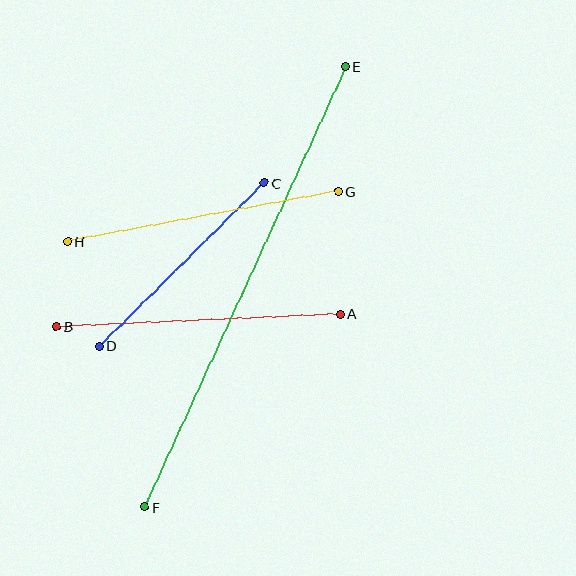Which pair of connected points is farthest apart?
Points E and F are farthest apart.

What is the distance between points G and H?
The distance is approximately 275 pixels.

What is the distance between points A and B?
The distance is approximately 285 pixels.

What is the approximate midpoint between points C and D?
The midpoint is at approximately (182, 264) pixels.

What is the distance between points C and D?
The distance is approximately 232 pixels.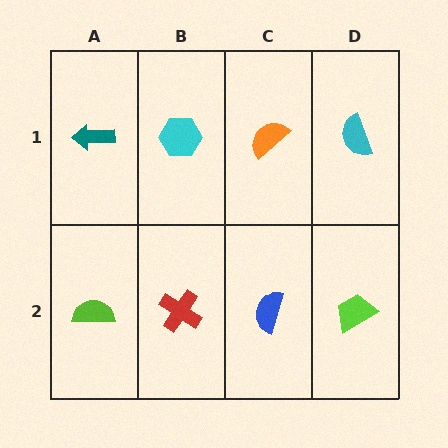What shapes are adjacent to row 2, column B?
A cyan hexagon (row 1, column B), a lime semicircle (row 2, column A), a blue semicircle (row 2, column C).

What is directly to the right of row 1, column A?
A cyan hexagon.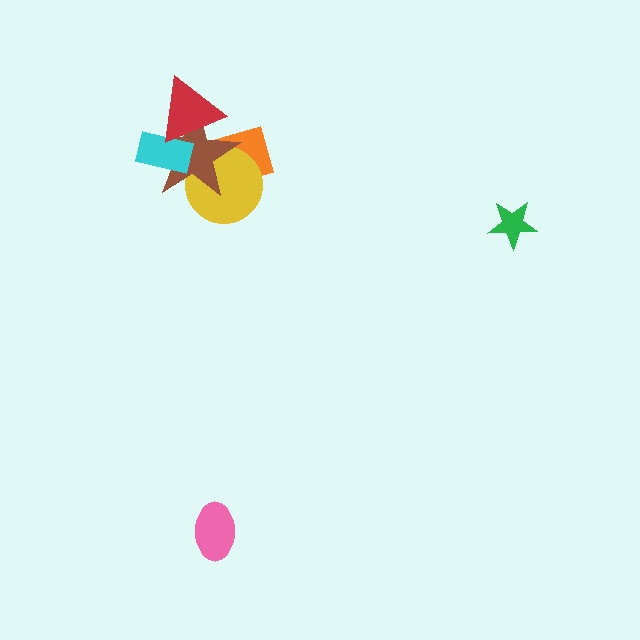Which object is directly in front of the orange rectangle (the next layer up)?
The yellow circle is directly in front of the orange rectangle.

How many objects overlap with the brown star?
4 objects overlap with the brown star.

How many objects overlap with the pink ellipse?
0 objects overlap with the pink ellipse.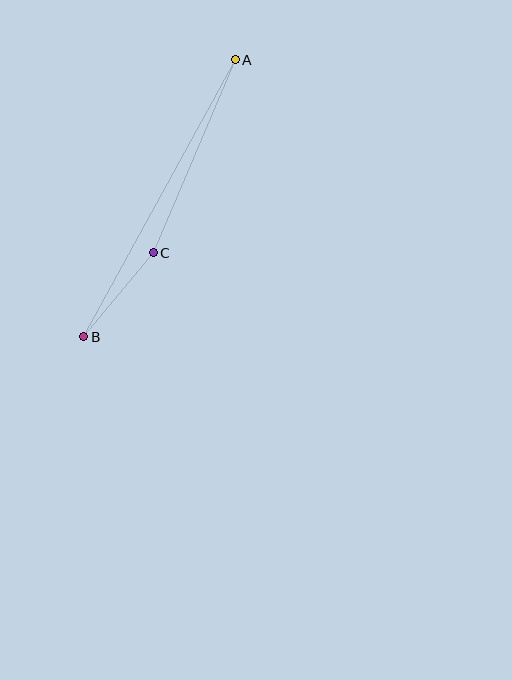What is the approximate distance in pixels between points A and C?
The distance between A and C is approximately 210 pixels.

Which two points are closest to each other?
Points B and C are closest to each other.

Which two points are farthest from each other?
Points A and B are farthest from each other.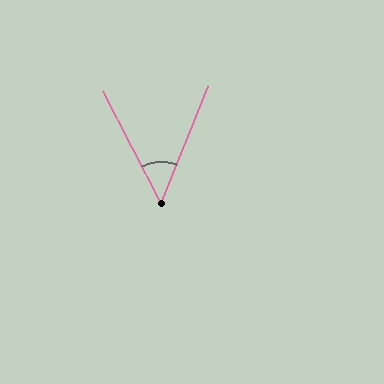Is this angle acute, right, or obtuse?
It is acute.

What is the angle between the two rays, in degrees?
Approximately 49 degrees.